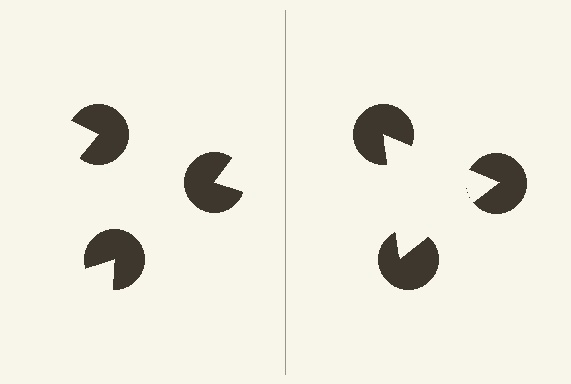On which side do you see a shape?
An illusory triangle appears on the right side. On the left side the wedge cuts are rotated, so no coherent shape forms.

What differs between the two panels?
The pac-man discs are positioned identically on both sides; only the wedge orientations differ. On the right they align to a triangle; on the left they are misaligned.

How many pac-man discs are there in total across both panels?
6 — 3 on each side.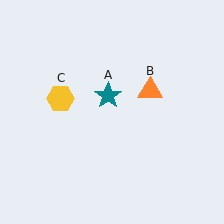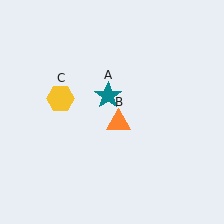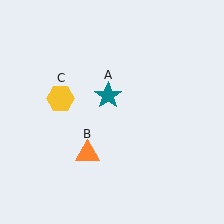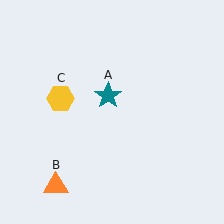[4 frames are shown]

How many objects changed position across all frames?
1 object changed position: orange triangle (object B).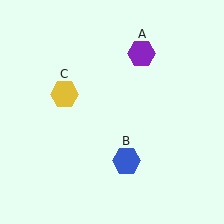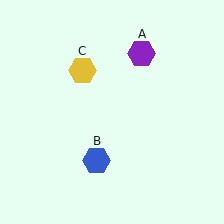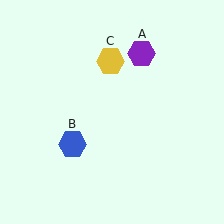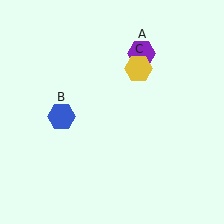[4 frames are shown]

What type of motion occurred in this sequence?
The blue hexagon (object B), yellow hexagon (object C) rotated clockwise around the center of the scene.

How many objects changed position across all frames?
2 objects changed position: blue hexagon (object B), yellow hexagon (object C).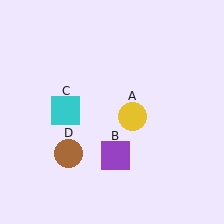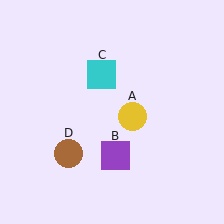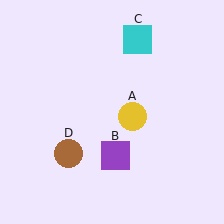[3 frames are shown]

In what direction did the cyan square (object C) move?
The cyan square (object C) moved up and to the right.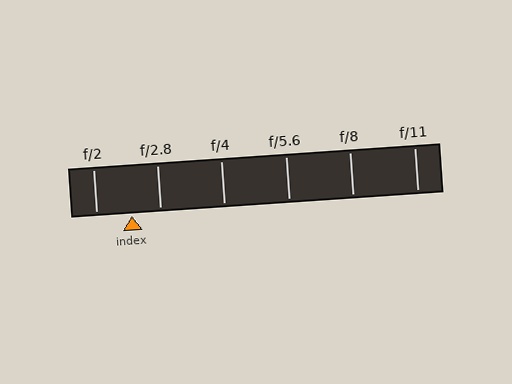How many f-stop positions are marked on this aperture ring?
There are 6 f-stop positions marked.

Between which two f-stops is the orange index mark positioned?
The index mark is between f/2 and f/2.8.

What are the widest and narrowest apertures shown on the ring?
The widest aperture shown is f/2 and the narrowest is f/11.